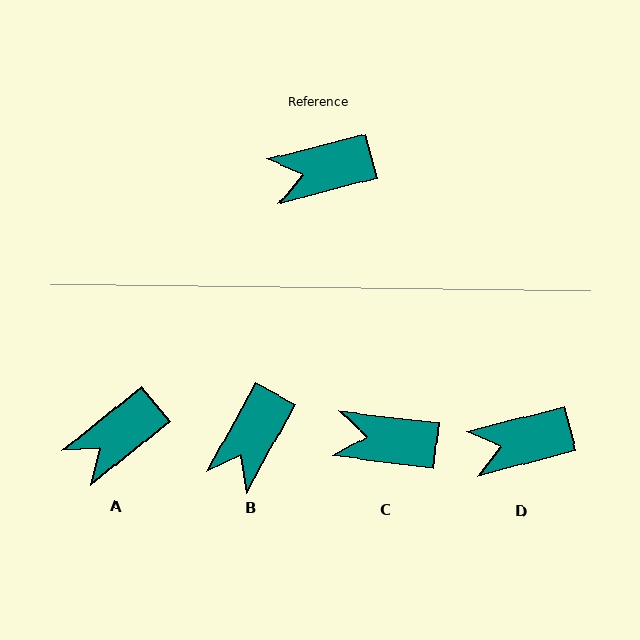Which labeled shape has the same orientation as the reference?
D.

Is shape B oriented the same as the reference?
No, it is off by about 47 degrees.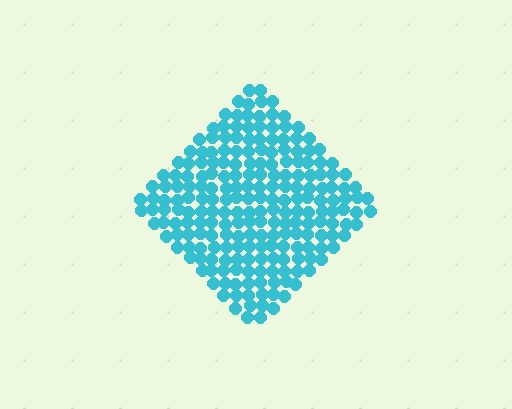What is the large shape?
The large shape is a diamond.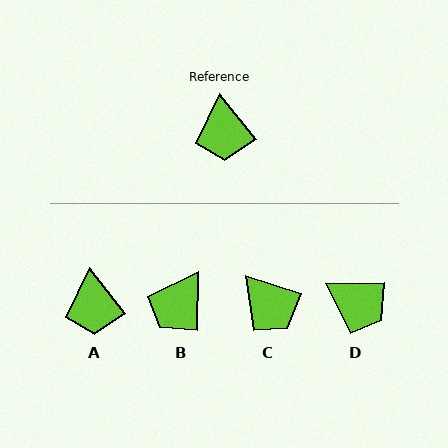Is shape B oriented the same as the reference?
No, it is off by about 39 degrees.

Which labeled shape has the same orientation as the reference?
A.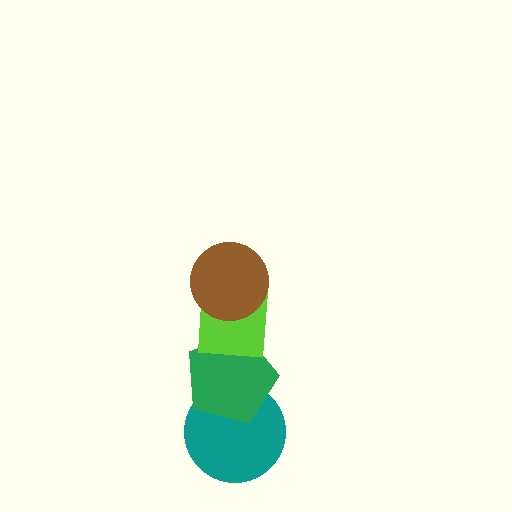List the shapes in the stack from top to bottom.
From top to bottom: the brown circle, the lime square, the green pentagon, the teal circle.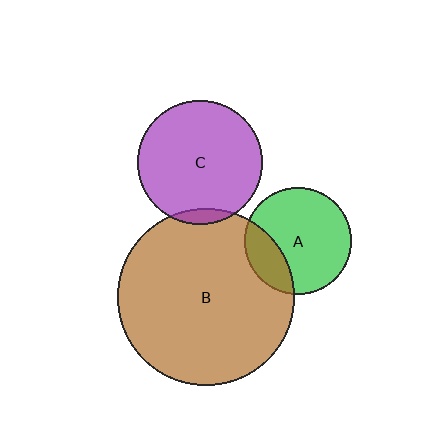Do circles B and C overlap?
Yes.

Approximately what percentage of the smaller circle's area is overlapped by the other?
Approximately 5%.